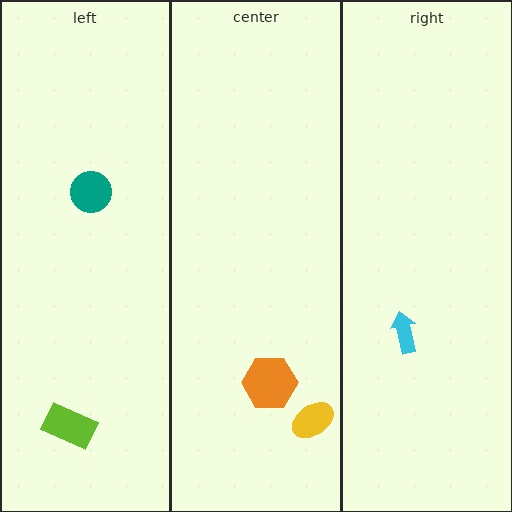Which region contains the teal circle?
The left region.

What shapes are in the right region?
The cyan arrow.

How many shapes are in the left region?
2.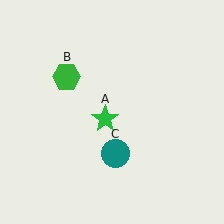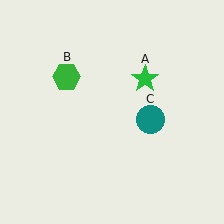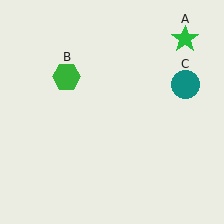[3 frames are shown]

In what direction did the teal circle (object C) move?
The teal circle (object C) moved up and to the right.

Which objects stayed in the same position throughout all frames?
Green hexagon (object B) remained stationary.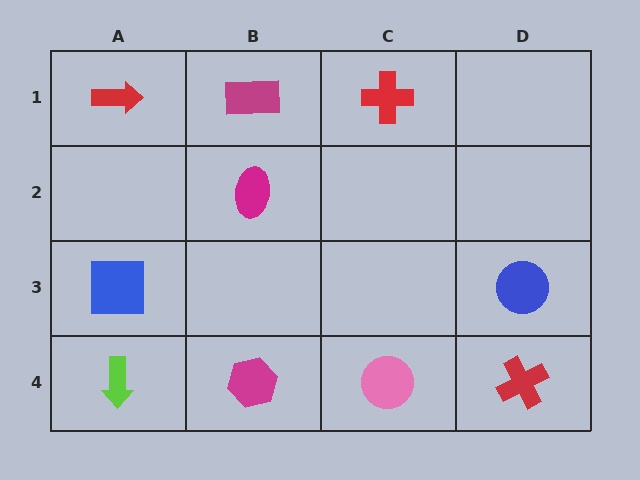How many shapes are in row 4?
4 shapes.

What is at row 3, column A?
A blue square.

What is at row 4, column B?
A magenta hexagon.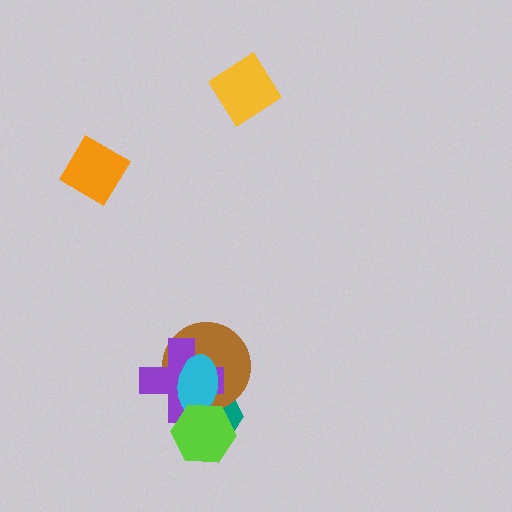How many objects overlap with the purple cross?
4 objects overlap with the purple cross.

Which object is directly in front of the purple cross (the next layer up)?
The cyan ellipse is directly in front of the purple cross.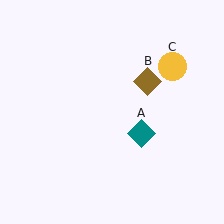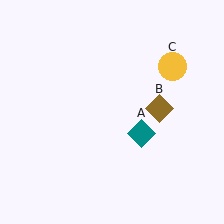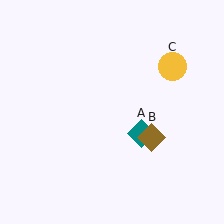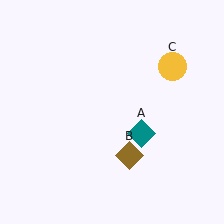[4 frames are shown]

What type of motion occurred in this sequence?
The brown diamond (object B) rotated clockwise around the center of the scene.